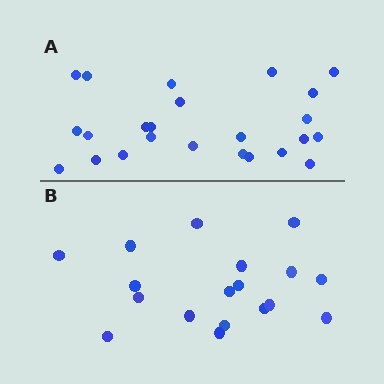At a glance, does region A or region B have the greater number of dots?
Region A (the top region) has more dots.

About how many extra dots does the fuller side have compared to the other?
Region A has about 6 more dots than region B.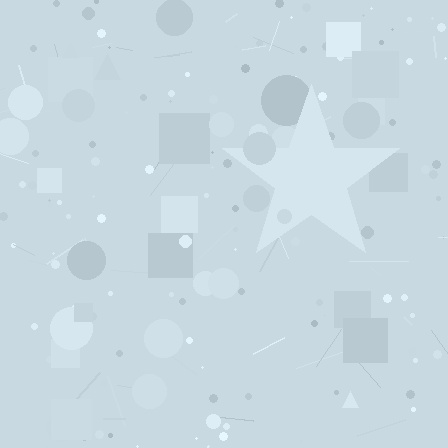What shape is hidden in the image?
A star is hidden in the image.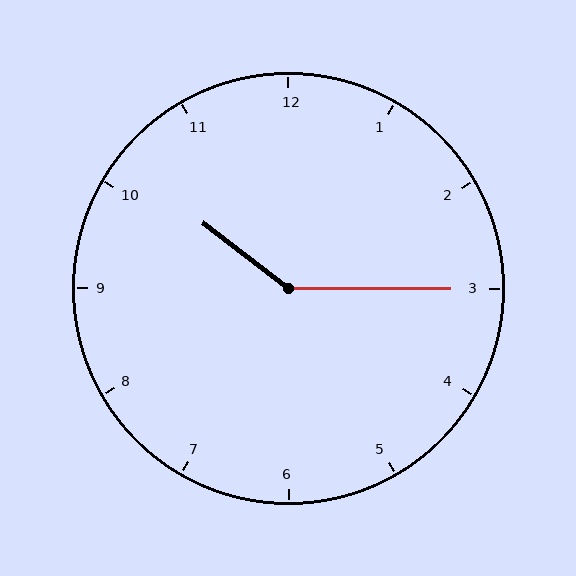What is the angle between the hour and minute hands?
Approximately 142 degrees.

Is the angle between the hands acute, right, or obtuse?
It is obtuse.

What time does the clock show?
10:15.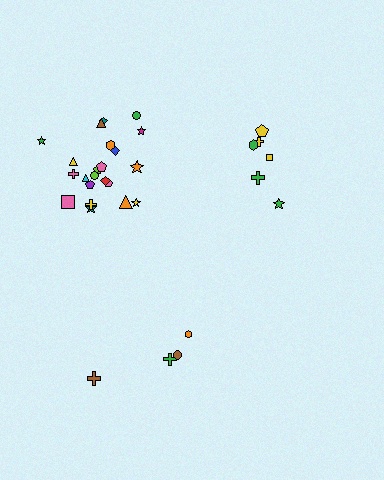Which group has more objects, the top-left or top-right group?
The top-left group.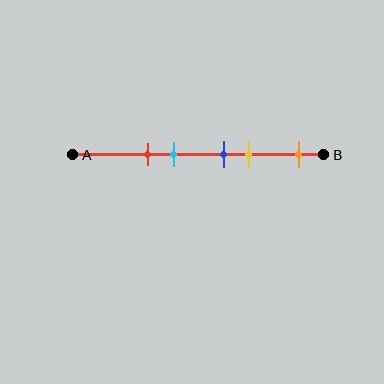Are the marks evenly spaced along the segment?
No, the marks are not evenly spaced.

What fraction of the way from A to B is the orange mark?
The orange mark is approximately 90% (0.9) of the way from A to B.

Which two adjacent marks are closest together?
The blue and yellow marks are the closest adjacent pair.